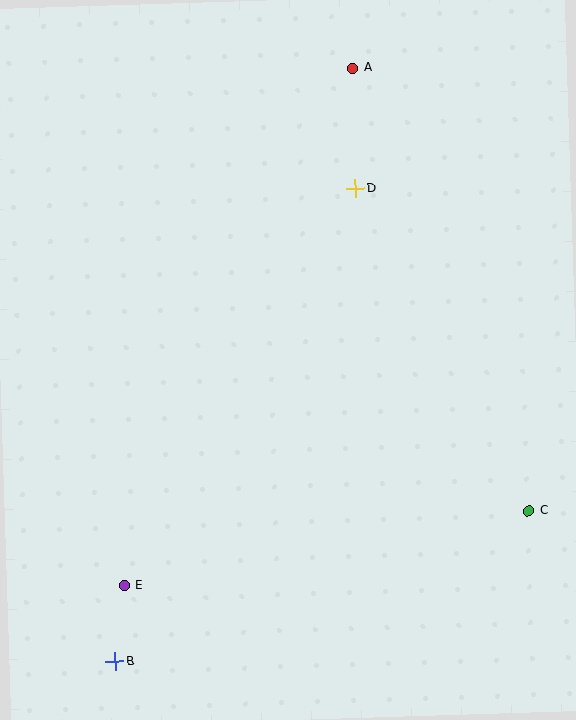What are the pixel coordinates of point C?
Point C is at (529, 511).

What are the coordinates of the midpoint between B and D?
The midpoint between B and D is at (235, 425).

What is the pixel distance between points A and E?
The distance between A and E is 566 pixels.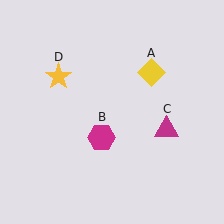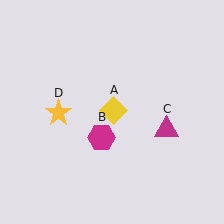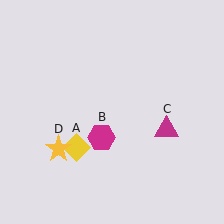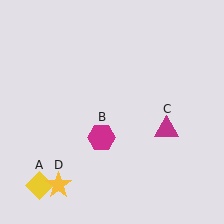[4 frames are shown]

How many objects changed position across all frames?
2 objects changed position: yellow diamond (object A), yellow star (object D).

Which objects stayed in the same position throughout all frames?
Magenta hexagon (object B) and magenta triangle (object C) remained stationary.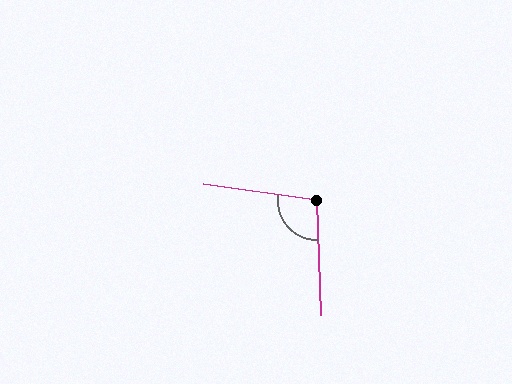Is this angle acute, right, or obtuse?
It is obtuse.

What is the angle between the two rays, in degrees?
Approximately 100 degrees.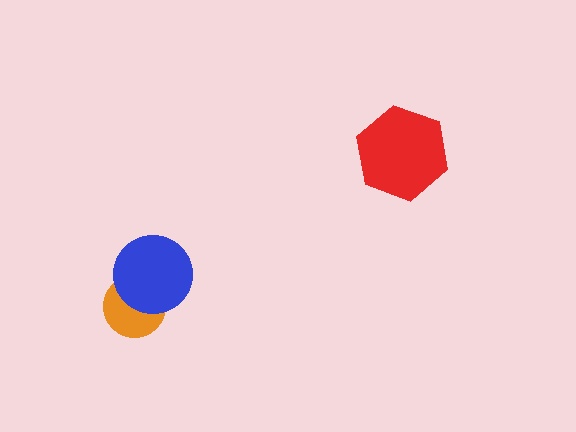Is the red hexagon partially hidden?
No, no other shape covers it.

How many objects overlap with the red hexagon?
0 objects overlap with the red hexagon.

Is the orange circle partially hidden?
Yes, it is partially covered by another shape.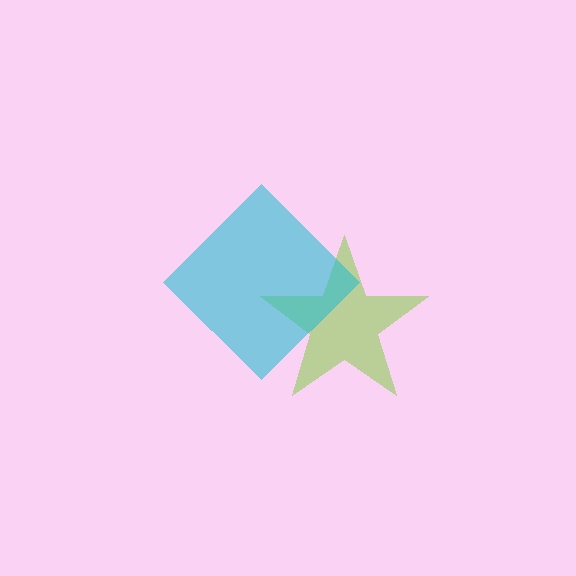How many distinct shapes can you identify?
There are 2 distinct shapes: a lime star, a cyan diamond.